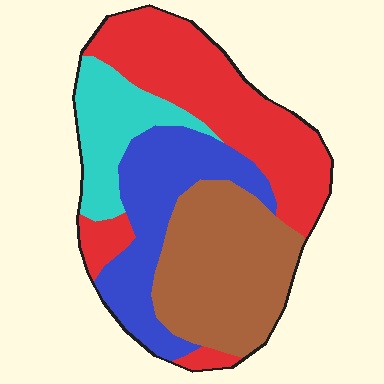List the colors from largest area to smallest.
From largest to smallest: red, brown, blue, cyan.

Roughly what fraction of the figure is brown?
Brown takes up about one quarter (1/4) of the figure.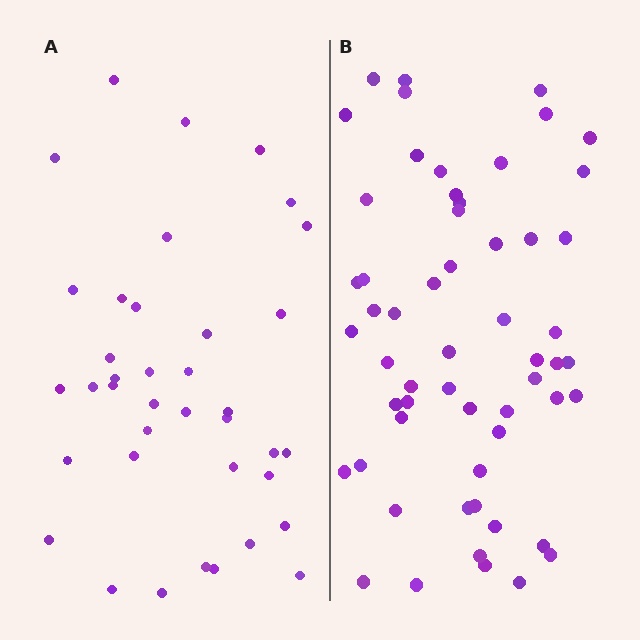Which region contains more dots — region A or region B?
Region B (the right region) has more dots.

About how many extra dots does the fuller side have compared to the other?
Region B has approximately 20 more dots than region A.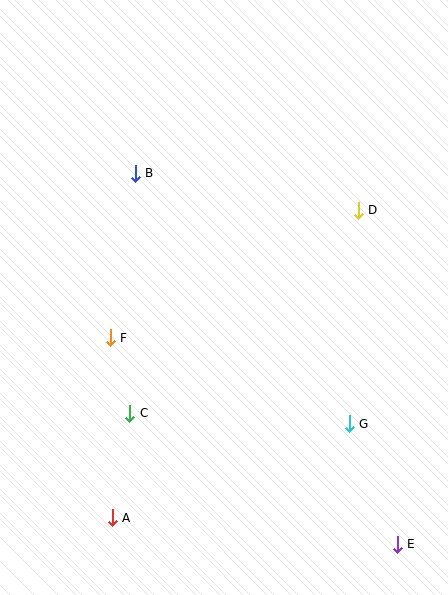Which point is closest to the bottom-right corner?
Point E is closest to the bottom-right corner.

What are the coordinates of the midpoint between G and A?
The midpoint between G and A is at (231, 471).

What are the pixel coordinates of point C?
Point C is at (130, 413).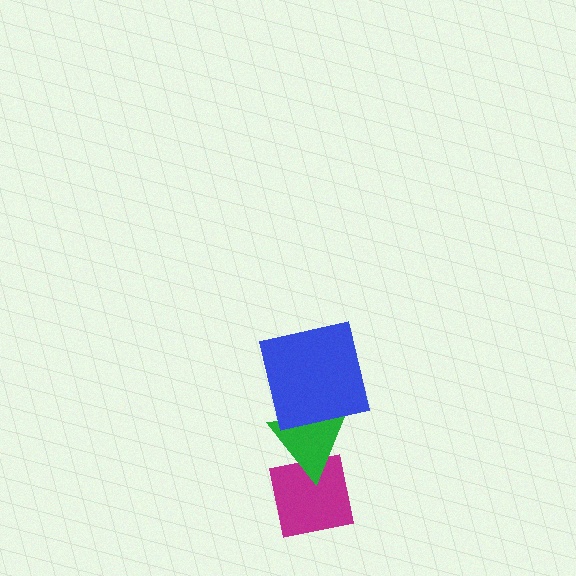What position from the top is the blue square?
The blue square is 1st from the top.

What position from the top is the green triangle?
The green triangle is 2nd from the top.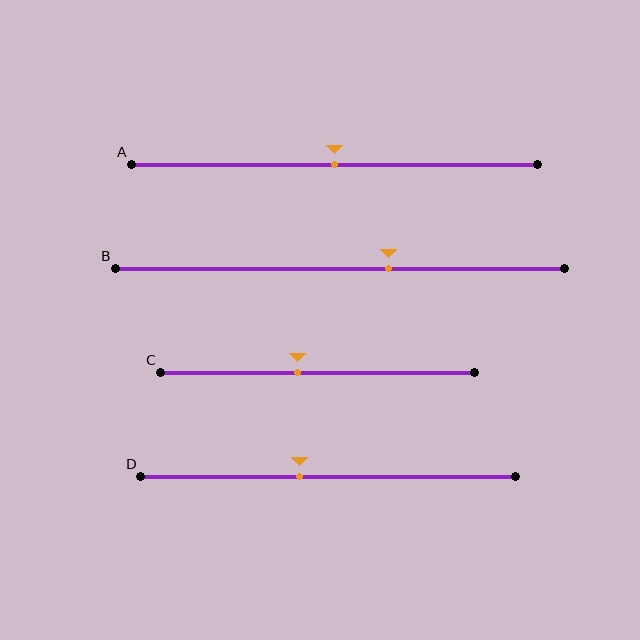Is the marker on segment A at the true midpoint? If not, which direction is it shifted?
Yes, the marker on segment A is at the true midpoint.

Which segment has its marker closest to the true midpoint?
Segment A has its marker closest to the true midpoint.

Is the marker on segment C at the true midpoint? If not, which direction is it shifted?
No, the marker on segment C is shifted to the left by about 6% of the segment length.